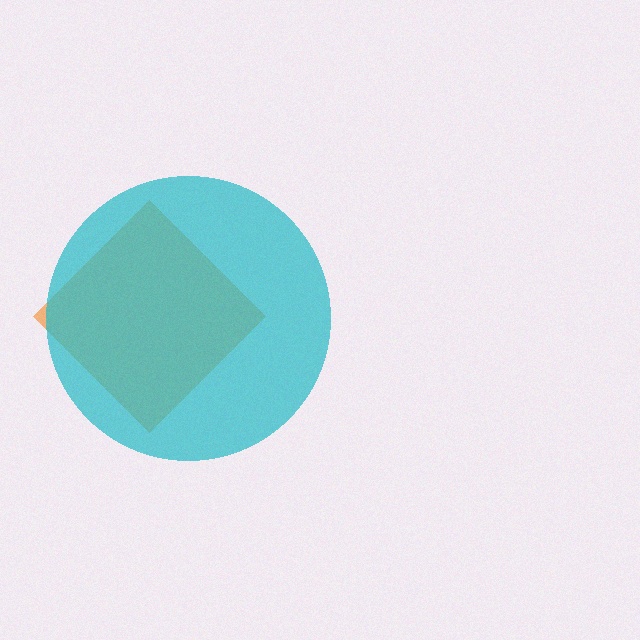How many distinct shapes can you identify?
There are 2 distinct shapes: an orange diamond, a cyan circle.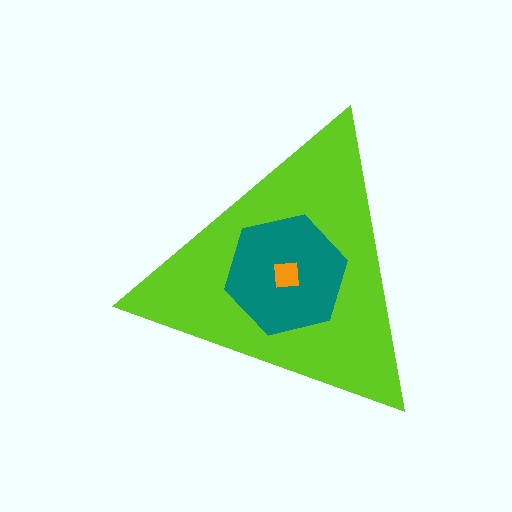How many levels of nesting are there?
3.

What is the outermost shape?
The lime triangle.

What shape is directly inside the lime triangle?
The teal hexagon.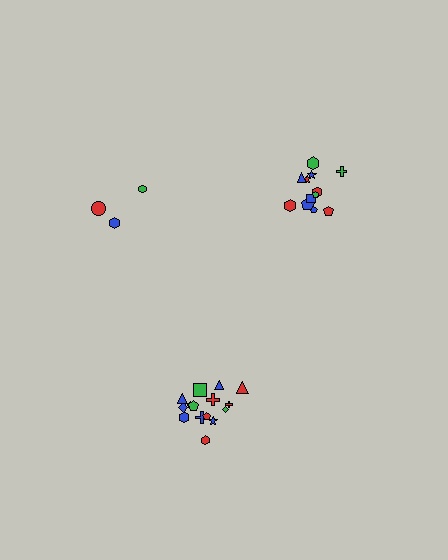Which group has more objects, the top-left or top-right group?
The top-right group.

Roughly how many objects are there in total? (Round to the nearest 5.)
Roughly 30 objects in total.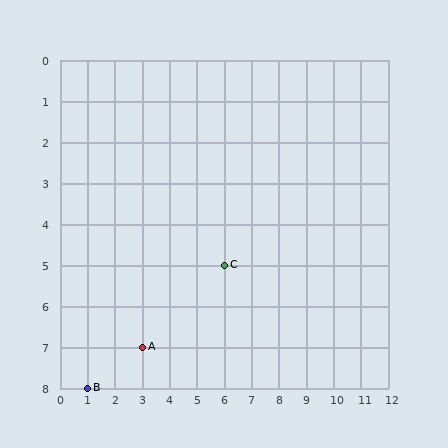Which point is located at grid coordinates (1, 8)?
Point B is at (1, 8).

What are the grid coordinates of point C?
Point C is at grid coordinates (6, 5).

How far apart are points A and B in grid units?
Points A and B are 2 columns and 1 row apart (about 2.2 grid units diagonally).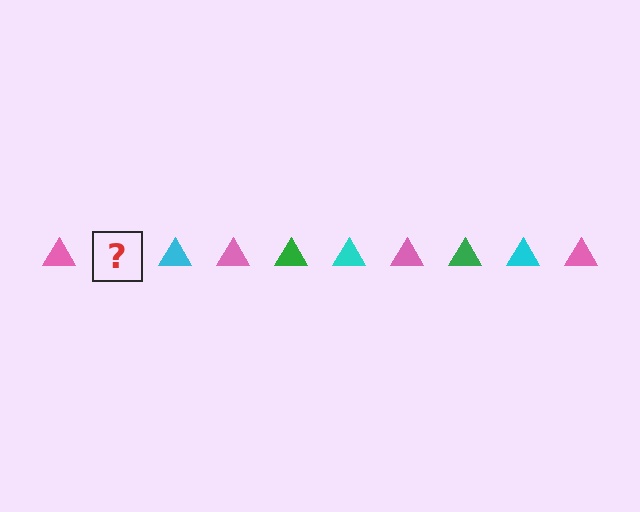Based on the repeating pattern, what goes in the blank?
The blank should be a green triangle.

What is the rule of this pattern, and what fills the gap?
The rule is that the pattern cycles through pink, green, cyan triangles. The gap should be filled with a green triangle.